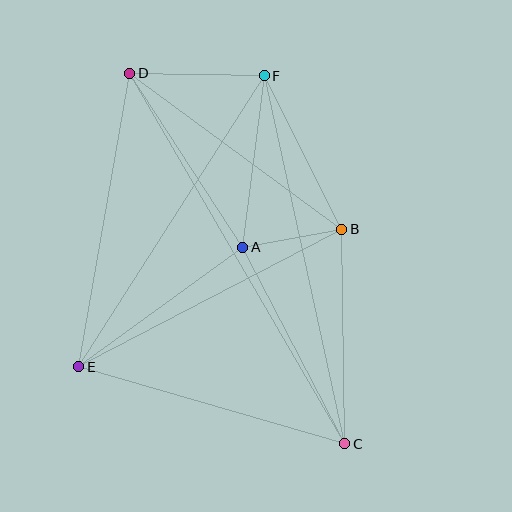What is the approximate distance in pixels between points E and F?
The distance between E and F is approximately 345 pixels.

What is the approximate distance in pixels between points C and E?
The distance between C and E is approximately 277 pixels.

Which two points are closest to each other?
Points A and B are closest to each other.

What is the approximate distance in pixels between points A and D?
The distance between A and D is approximately 207 pixels.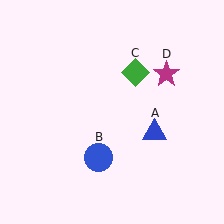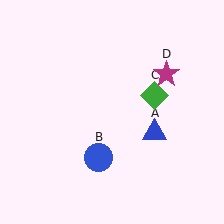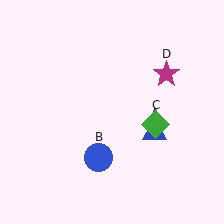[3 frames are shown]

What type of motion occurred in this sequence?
The green diamond (object C) rotated clockwise around the center of the scene.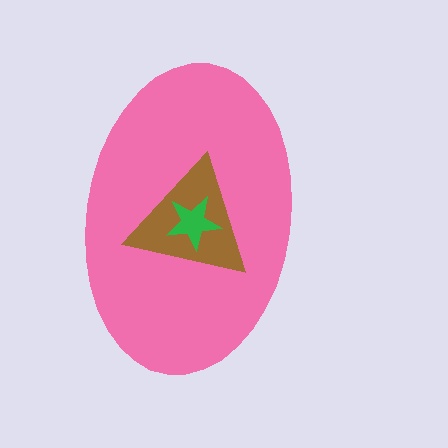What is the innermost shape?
The green star.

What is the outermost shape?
The pink ellipse.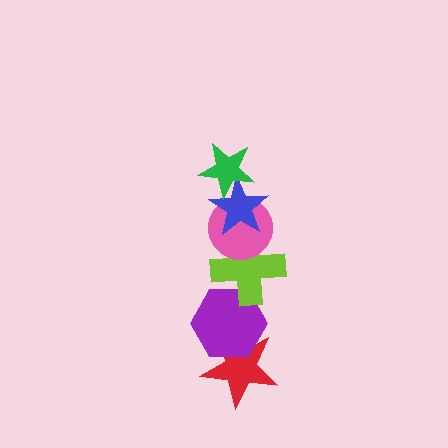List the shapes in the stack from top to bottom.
From top to bottom: the green star, the blue star, the pink circle, the lime cross, the purple hexagon, the red star.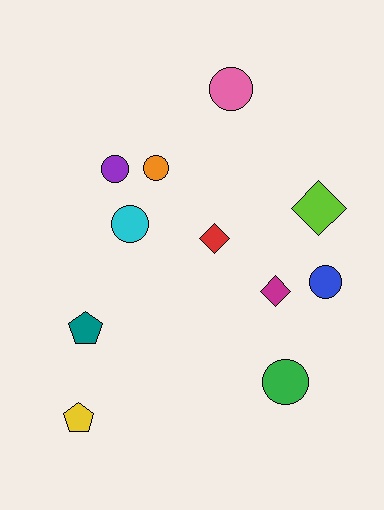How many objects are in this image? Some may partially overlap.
There are 11 objects.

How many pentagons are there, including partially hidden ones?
There are 2 pentagons.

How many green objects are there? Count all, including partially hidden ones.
There is 1 green object.